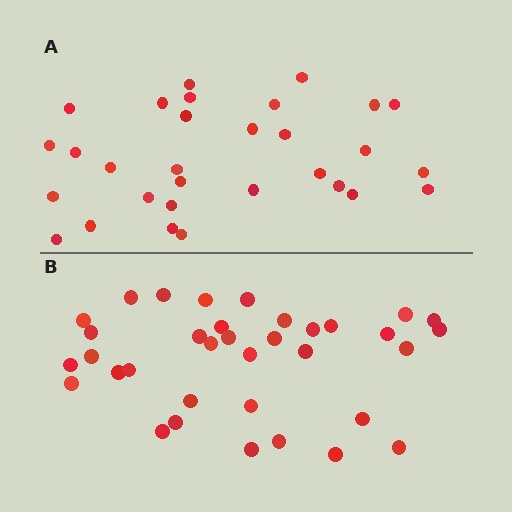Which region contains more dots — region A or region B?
Region B (the bottom region) has more dots.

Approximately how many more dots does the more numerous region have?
Region B has about 5 more dots than region A.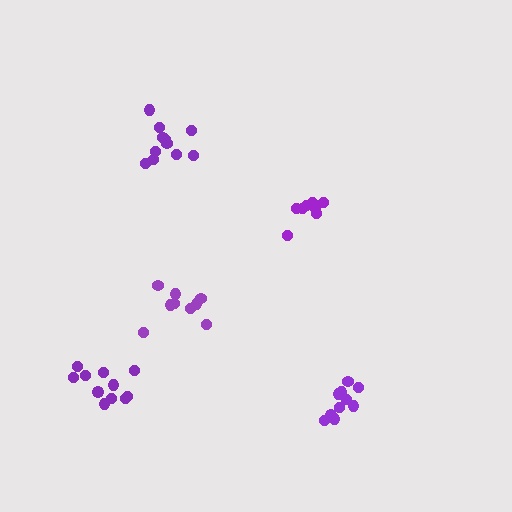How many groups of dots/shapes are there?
There are 5 groups.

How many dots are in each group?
Group 1: 10 dots, Group 2: 9 dots, Group 3: 12 dots, Group 4: 9 dots, Group 5: 11 dots (51 total).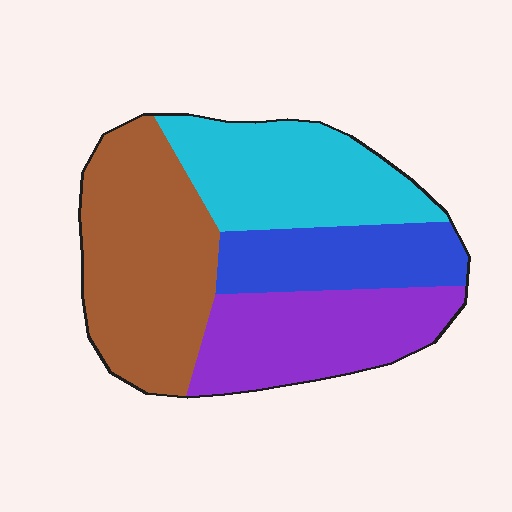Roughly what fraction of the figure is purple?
Purple takes up less than a quarter of the figure.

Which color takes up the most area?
Brown, at roughly 35%.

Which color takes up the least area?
Blue, at roughly 15%.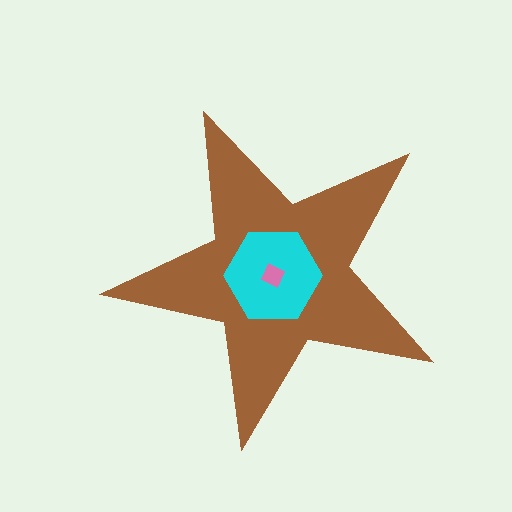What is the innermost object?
The pink diamond.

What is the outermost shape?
The brown star.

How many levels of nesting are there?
3.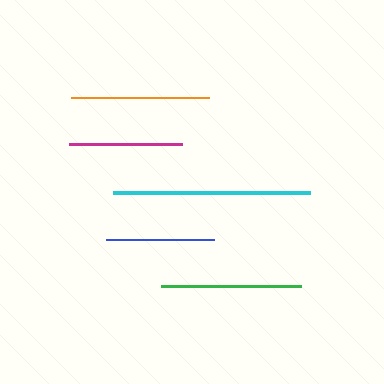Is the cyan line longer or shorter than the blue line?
The cyan line is longer than the blue line.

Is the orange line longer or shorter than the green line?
The green line is longer than the orange line.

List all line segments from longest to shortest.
From longest to shortest: cyan, green, orange, magenta, blue.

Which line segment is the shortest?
The blue line is the shortest at approximately 108 pixels.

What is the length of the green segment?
The green segment is approximately 140 pixels long.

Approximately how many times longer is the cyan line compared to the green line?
The cyan line is approximately 1.4 times the length of the green line.